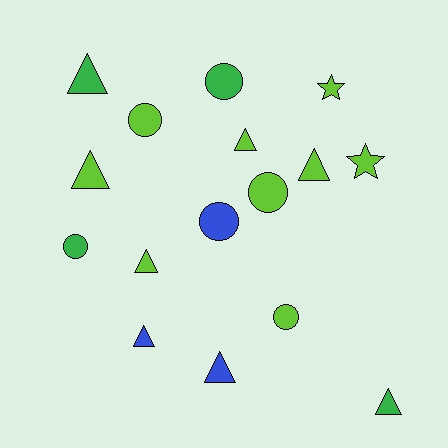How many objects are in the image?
There are 16 objects.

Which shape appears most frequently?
Triangle, with 8 objects.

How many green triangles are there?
There are 2 green triangles.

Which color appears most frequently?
Lime, with 9 objects.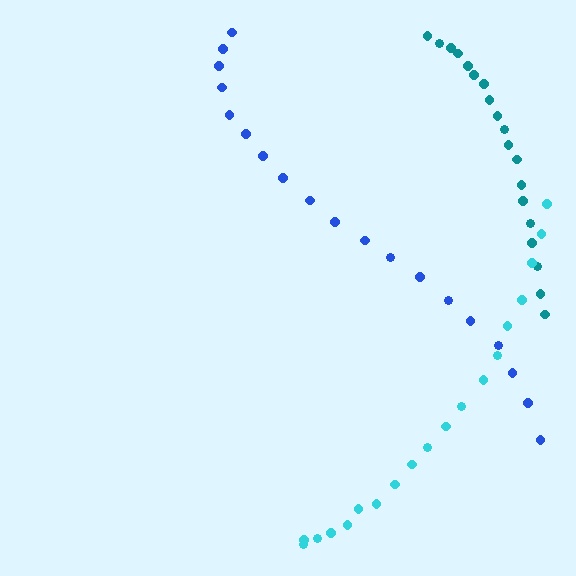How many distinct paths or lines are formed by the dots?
There are 3 distinct paths.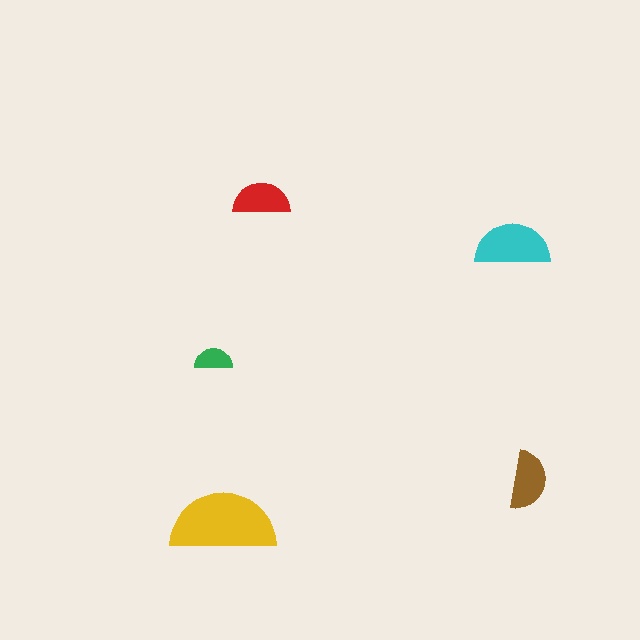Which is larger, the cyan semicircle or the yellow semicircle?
The yellow one.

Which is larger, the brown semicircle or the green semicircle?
The brown one.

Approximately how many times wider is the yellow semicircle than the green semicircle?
About 3 times wider.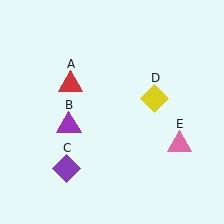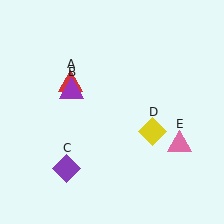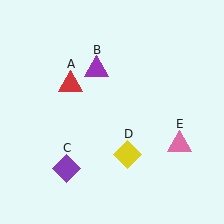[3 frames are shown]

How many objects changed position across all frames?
2 objects changed position: purple triangle (object B), yellow diamond (object D).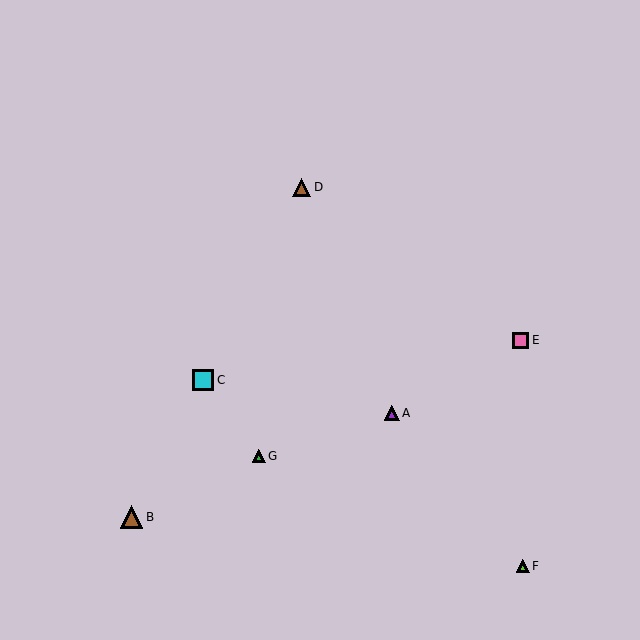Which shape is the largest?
The brown triangle (labeled B) is the largest.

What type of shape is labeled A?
Shape A is a purple triangle.